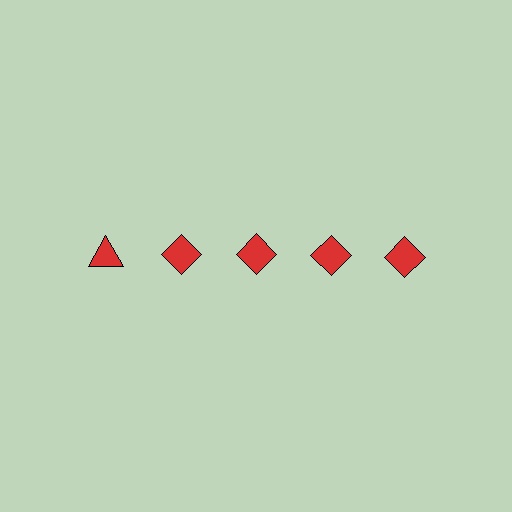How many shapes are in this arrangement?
There are 5 shapes arranged in a grid pattern.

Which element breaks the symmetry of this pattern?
The red triangle in the top row, leftmost column breaks the symmetry. All other shapes are red diamonds.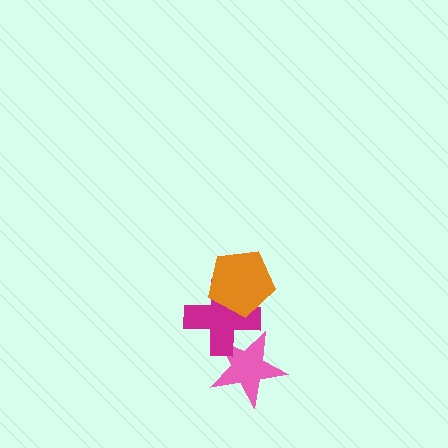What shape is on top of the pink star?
The magenta cross is on top of the pink star.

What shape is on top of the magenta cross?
The orange pentagon is on top of the magenta cross.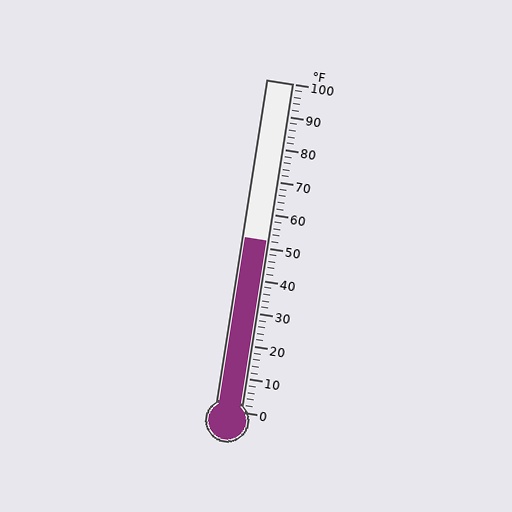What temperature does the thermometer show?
The thermometer shows approximately 52°F.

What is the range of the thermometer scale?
The thermometer scale ranges from 0°F to 100°F.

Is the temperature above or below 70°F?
The temperature is below 70°F.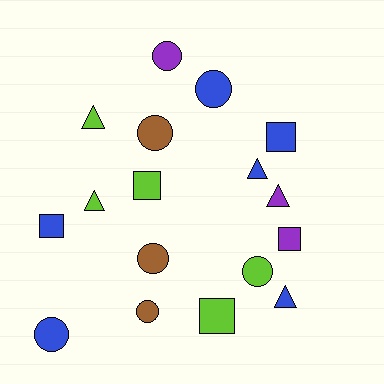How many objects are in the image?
There are 17 objects.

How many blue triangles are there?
There are 2 blue triangles.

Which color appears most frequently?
Blue, with 6 objects.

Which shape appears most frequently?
Circle, with 7 objects.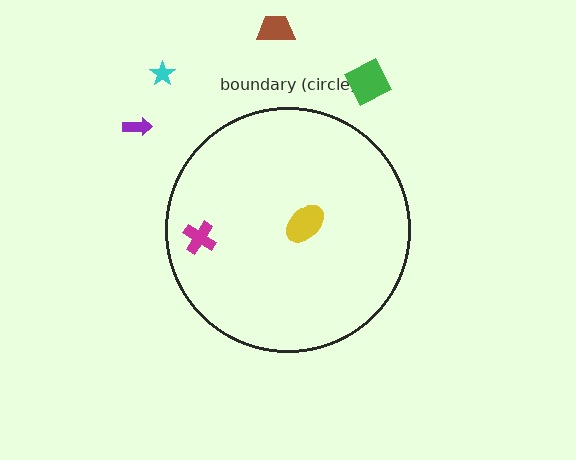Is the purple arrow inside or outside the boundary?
Outside.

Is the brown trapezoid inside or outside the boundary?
Outside.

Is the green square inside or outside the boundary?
Outside.